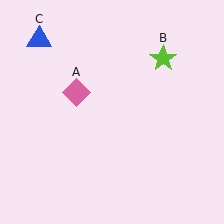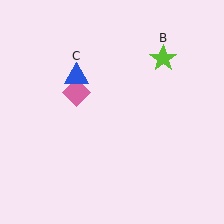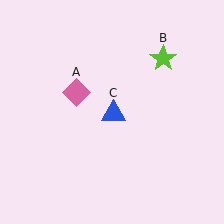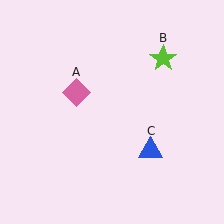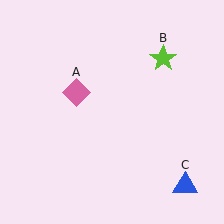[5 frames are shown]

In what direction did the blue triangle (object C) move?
The blue triangle (object C) moved down and to the right.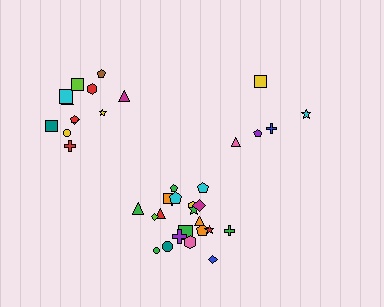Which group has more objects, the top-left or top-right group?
The top-left group.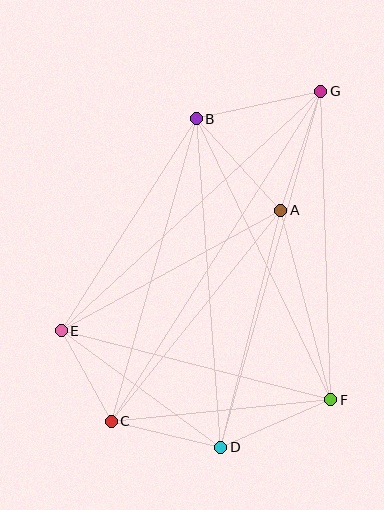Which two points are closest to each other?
Points C and E are closest to each other.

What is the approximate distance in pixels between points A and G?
The distance between A and G is approximately 125 pixels.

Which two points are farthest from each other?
Points C and G are farthest from each other.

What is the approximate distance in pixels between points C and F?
The distance between C and F is approximately 220 pixels.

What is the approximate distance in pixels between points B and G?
The distance between B and G is approximately 128 pixels.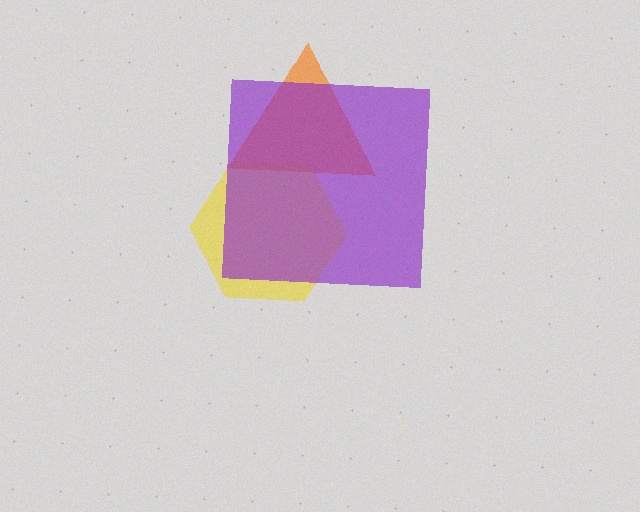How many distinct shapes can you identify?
There are 3 distinct shapes: a yellow hexagon, an orange triangle, a purple square.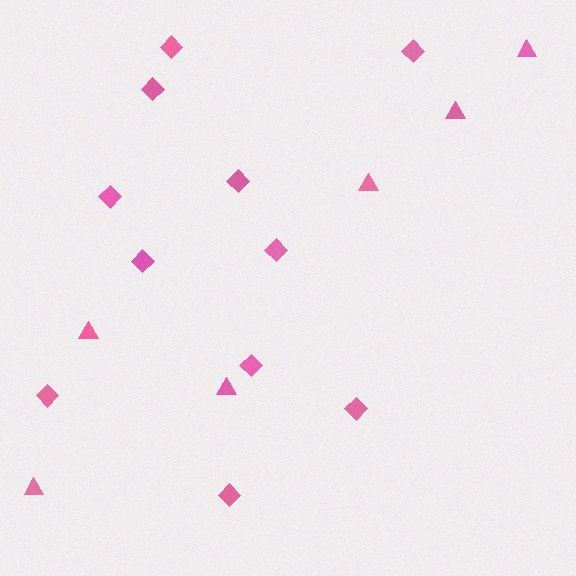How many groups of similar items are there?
There are 2 groups: one group of triangles (6) and one group of diamonds (11).